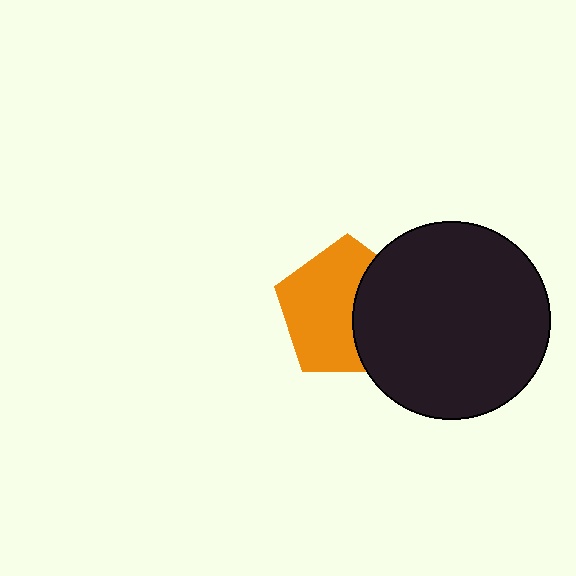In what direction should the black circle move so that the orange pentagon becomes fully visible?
The black circle should move right. That is the shortest direction to clear the overlap and leave the orange pentagon fully visible.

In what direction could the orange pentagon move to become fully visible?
The orange pentagon could move left. That would shift it out from behind the black circle entirely.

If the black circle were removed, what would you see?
You would see the complete orange pentagon.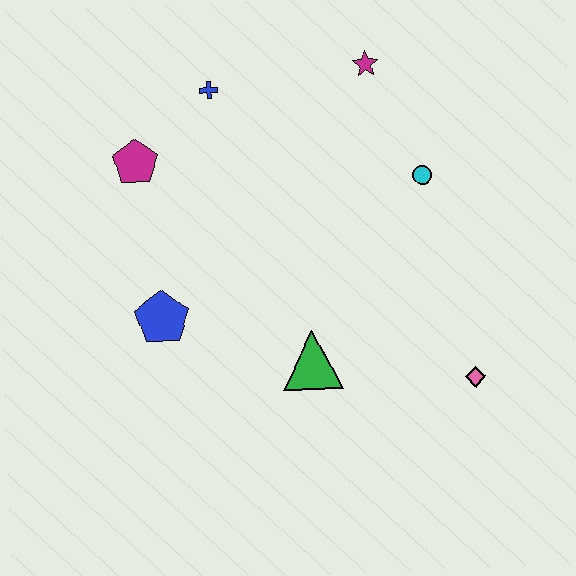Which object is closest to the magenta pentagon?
The blue cross is closest to the magenta pentagon.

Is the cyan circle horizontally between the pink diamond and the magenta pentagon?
Yes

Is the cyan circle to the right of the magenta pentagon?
Yes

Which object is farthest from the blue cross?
The pink diamond is farthest from the blue cross.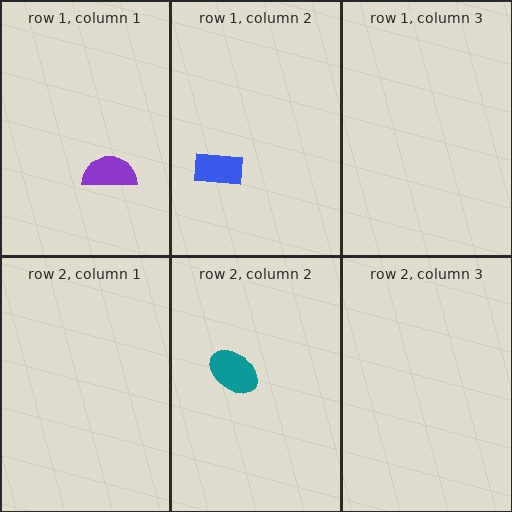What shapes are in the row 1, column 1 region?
The purple semicircle.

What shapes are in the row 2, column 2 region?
The teal ellipse.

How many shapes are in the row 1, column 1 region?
1.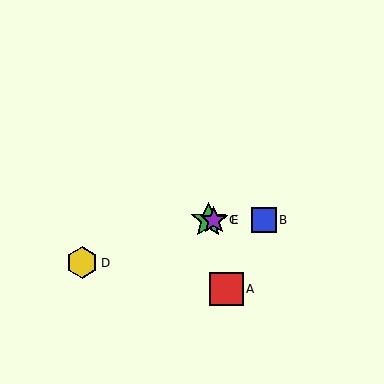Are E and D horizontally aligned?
No, E is at y≈220 and D is at y≈263.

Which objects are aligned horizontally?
Objects B, C, E are aligned horizontally.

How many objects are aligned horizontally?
3 objects (B, C, E) are aligned horizontally.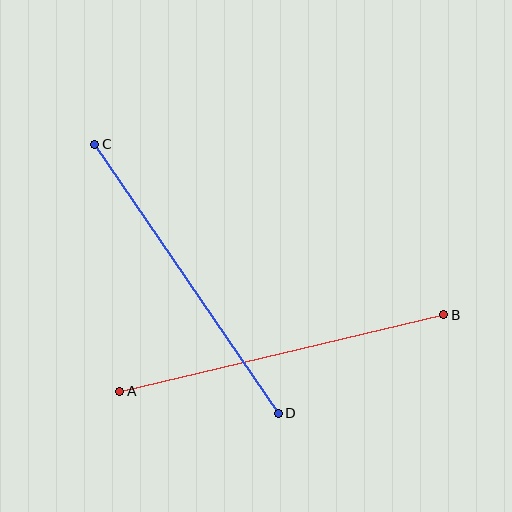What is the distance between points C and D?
The distance is approximately 325 pixels.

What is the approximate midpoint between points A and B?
The midpoint is at approximately (282, 353) pixels.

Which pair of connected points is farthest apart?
Points A and B are farthest apart.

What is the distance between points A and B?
The distance is approximately 333 pixels.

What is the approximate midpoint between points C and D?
The midpoint is at approximately (186, 279) pixels.